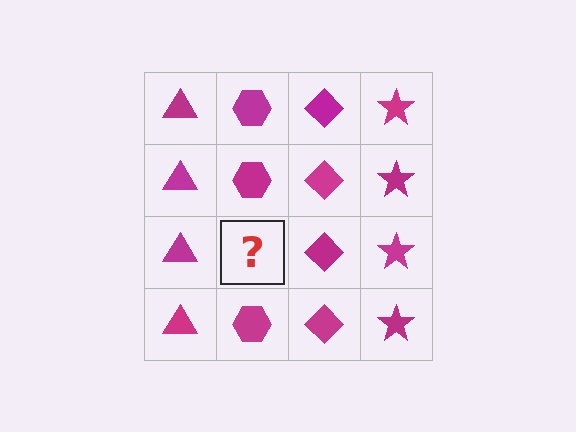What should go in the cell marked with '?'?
The missing cell should contain a magenta hexagon.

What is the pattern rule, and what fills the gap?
The rule is that each column has a consistent shape. The gap should be filled with a magenta hexagon.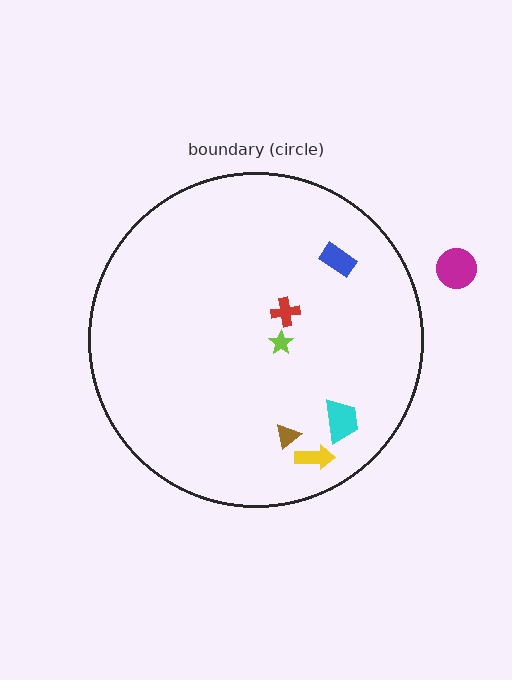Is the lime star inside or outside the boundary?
Inside.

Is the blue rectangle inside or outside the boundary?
Inside.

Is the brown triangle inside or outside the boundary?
Inside.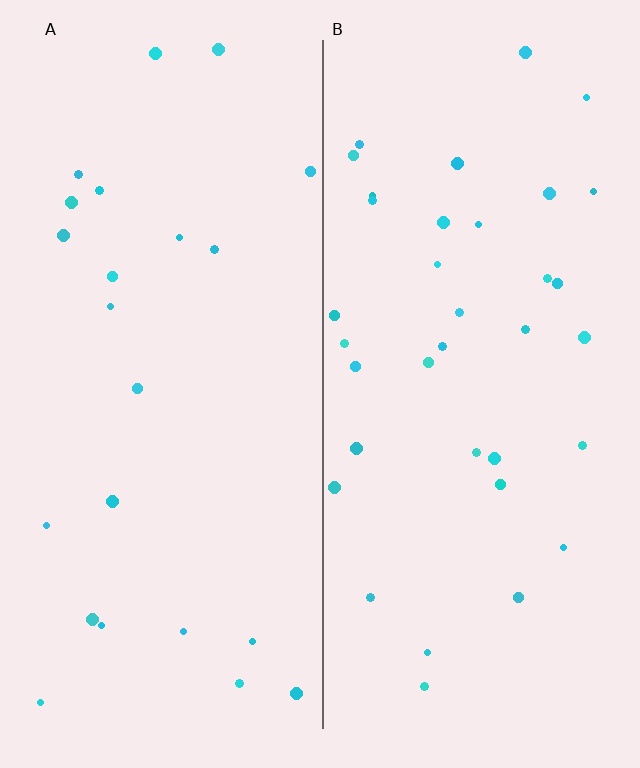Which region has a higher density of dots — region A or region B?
B (the right).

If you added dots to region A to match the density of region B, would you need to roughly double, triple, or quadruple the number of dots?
Approximately double.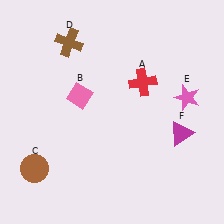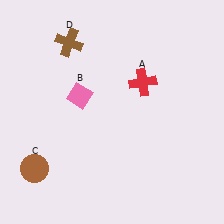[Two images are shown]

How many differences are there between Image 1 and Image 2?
There are 2 differences between the two images.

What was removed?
The magenta triangle (F), the pink star (E) were removed in Image 2.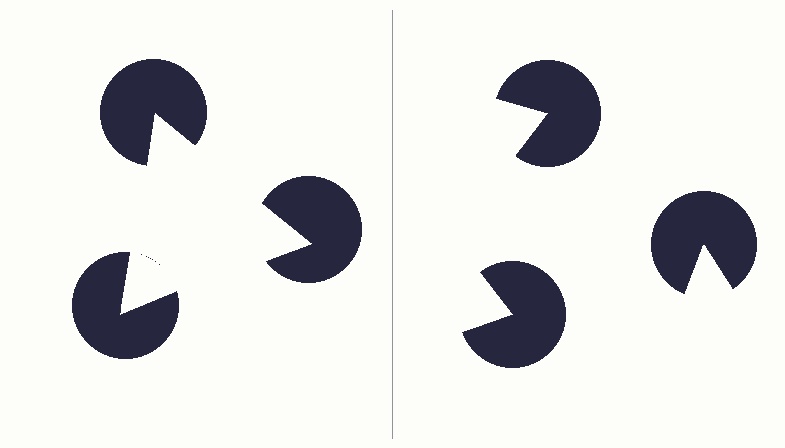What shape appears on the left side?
An illusory triangle.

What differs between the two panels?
The pac-man discs are positioned identically on both sides; only the wedge orientations differ. On the left they align to a triangle; on the right they are misaligned.